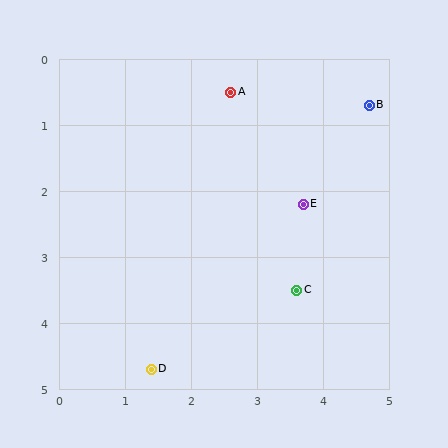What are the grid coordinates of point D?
Point D is at approximately (1.4, 4.7).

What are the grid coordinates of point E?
Point E is at approximately (3.7, 2.2).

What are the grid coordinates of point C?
Point C is at approximately (3.6, 3.5).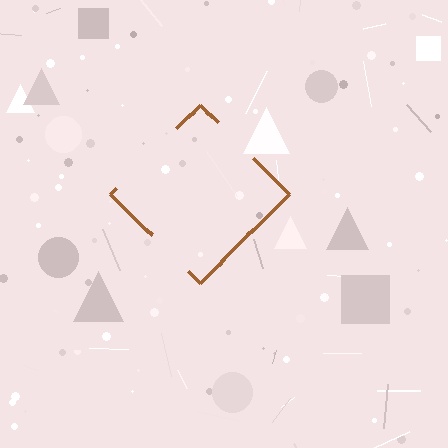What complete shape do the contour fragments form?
The contour fragments form a diamond.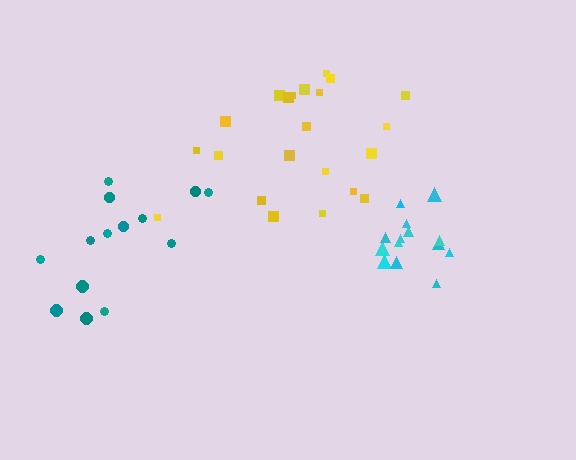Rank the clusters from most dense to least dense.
cyan, yellow, teal.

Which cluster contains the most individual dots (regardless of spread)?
Yellow (22).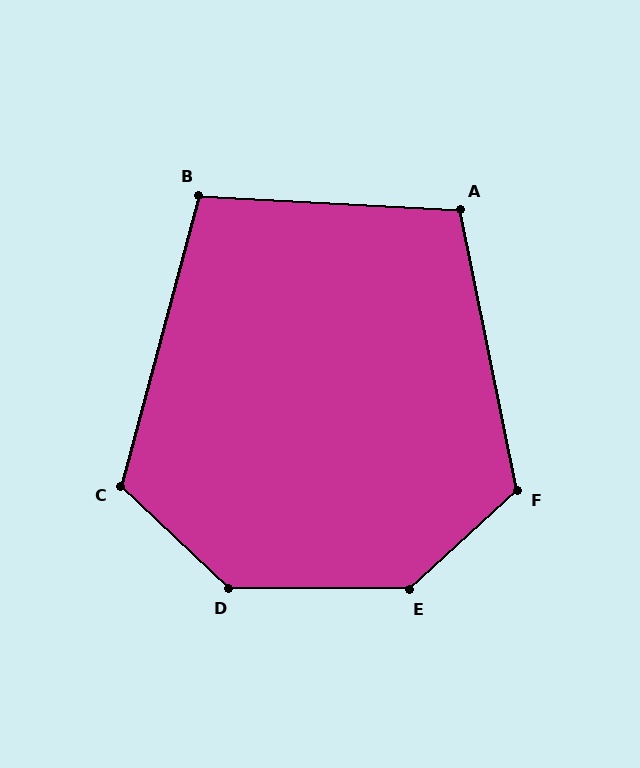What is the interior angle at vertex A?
Approximately 105 degrees (obtuse).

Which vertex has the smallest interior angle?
B, at approximately 102 degrees.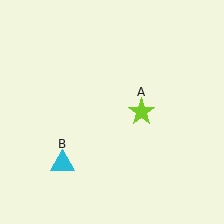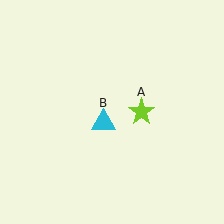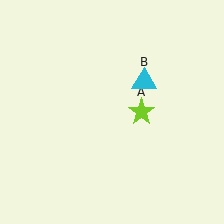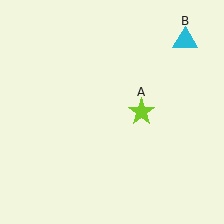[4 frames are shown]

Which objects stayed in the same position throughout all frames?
Lime star (object A) remained stationary.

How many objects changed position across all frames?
1 object changed position: cyan triangle (object B).